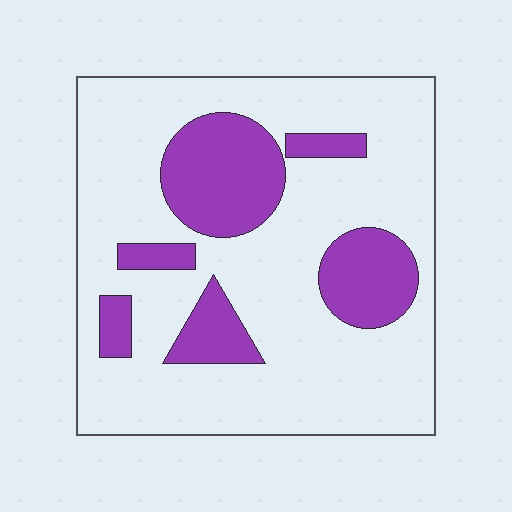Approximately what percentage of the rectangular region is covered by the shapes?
Approximately 25%.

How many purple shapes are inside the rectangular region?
6.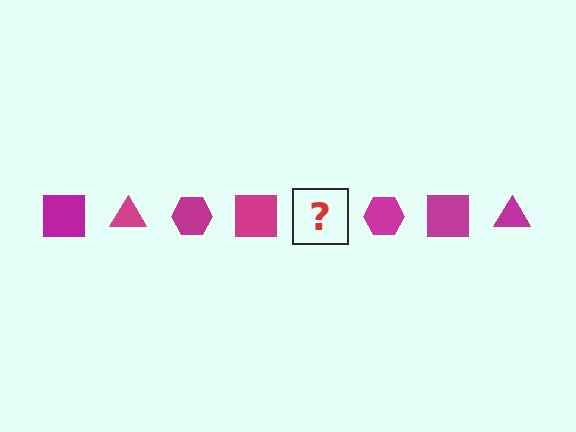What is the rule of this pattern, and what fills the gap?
The rule is that the pattern cycles through square, triangle, hexagon shapes in magenta. The gap should be filled with a magenta triangle.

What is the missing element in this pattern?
The missing element is a magenta triangle.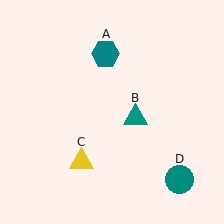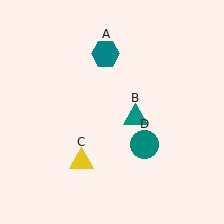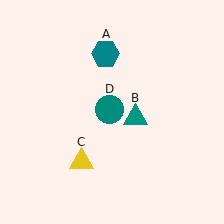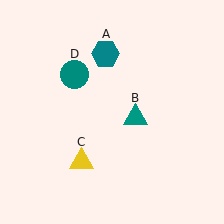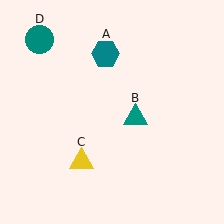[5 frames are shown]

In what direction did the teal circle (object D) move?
The teal circle (object D) moved up and to the left.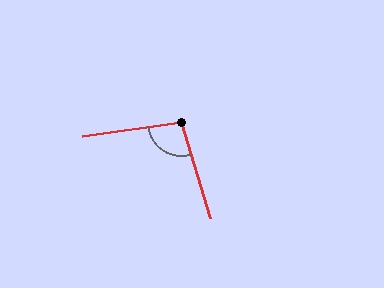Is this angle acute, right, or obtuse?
It is obtuse.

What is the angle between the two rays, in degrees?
Approximately 99 degrees.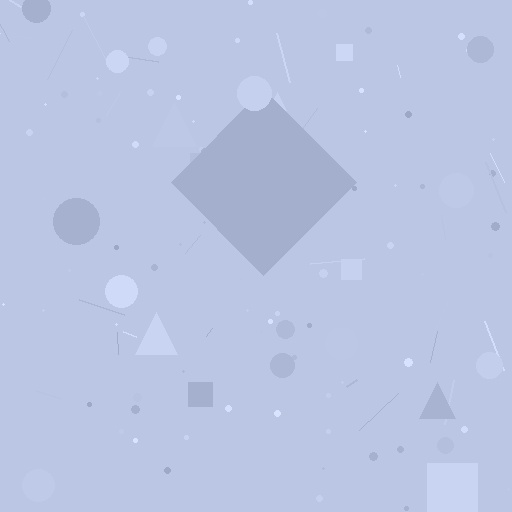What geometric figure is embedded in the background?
A diamond is embedded in the background.